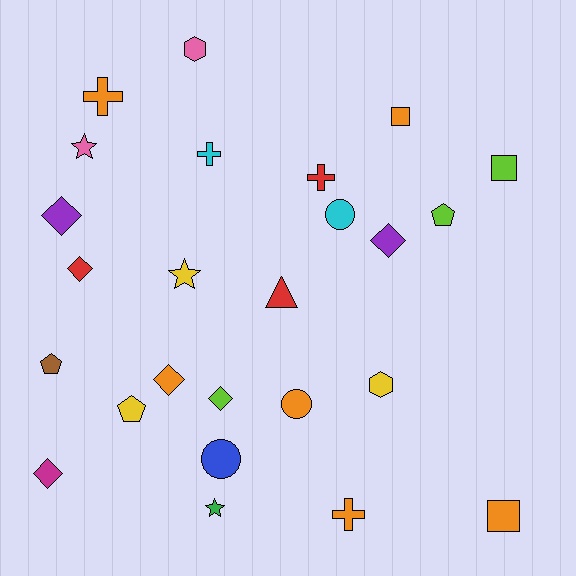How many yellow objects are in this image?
There are 3 yellow objects.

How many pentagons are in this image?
There are 3 pentagons.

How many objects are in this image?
There are 25 objects.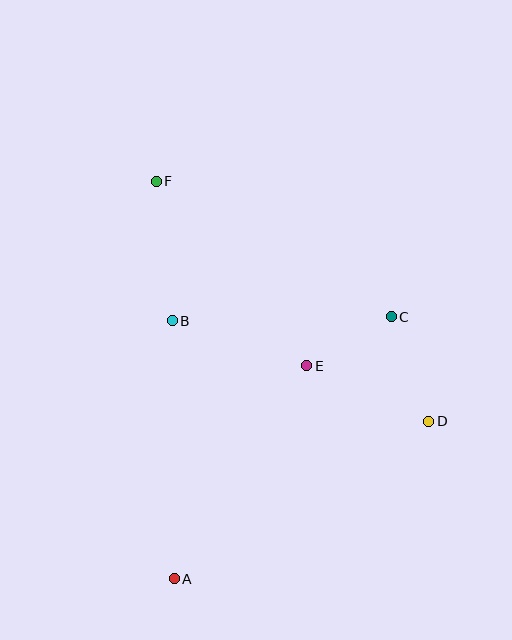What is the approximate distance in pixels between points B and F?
The distance between B and F is approximately 140 pixels.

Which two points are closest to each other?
Points C and E are closest to each other.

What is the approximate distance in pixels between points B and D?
The distance between B and D is approximately 276 pixels.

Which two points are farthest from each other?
Points A and F are farthest from each other.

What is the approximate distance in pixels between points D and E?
The distance between D and E is approximately 134 pixels.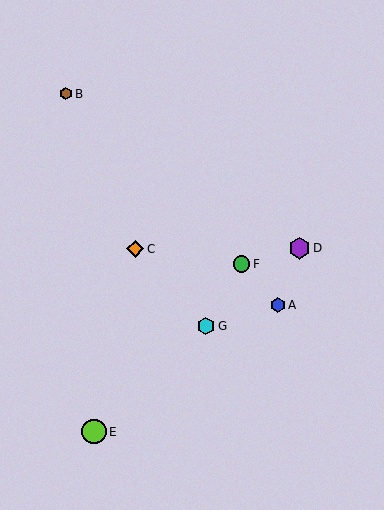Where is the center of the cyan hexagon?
The center of the cyan hexagon is at (206, 326).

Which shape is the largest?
The lime circle (labeled E) is the largest.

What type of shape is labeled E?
Shape E is a lime circle.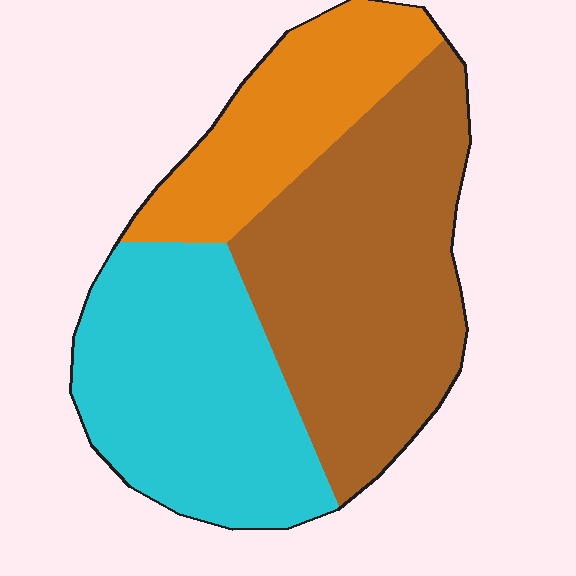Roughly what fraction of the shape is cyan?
Cyan takes up between a third and a half of the shape.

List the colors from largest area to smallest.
From largest to smallest: brown, cyan, orange.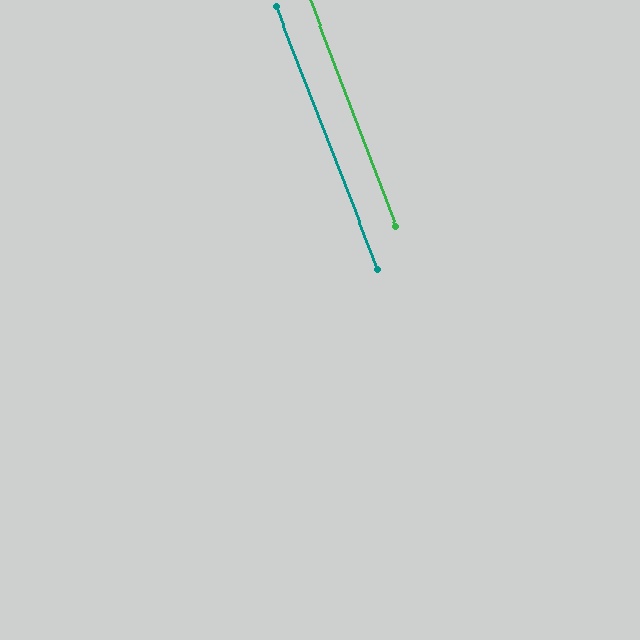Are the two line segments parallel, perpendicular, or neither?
Parallel — their directions differ by only 0.5°.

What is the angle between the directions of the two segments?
Approximately 1 degree.